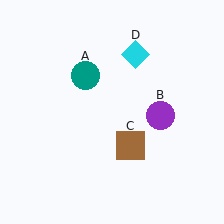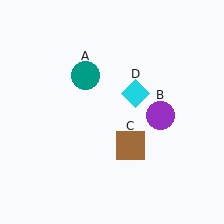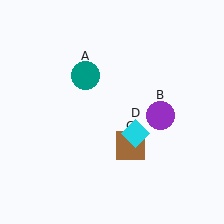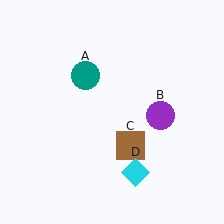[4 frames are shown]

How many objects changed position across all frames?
1 object changed position: cyan diamond (object D).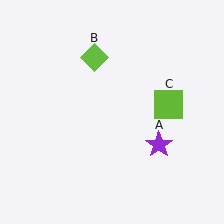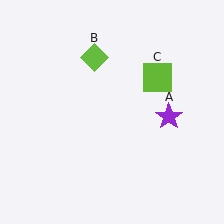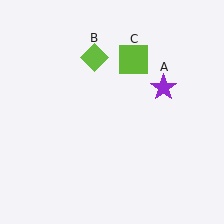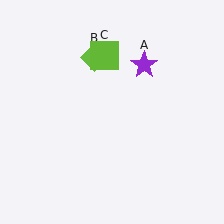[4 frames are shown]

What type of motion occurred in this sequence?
The purple star (object A), lime square (object C) rotated counterclockwise around the center of the scene.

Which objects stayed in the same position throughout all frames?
Lime diamond (object B) remained stationary.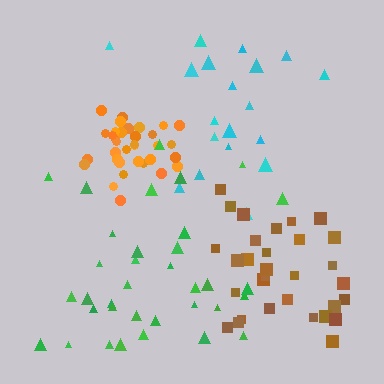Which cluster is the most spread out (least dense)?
Cyan.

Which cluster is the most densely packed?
Orange.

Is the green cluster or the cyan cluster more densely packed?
Green.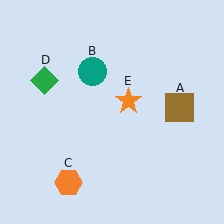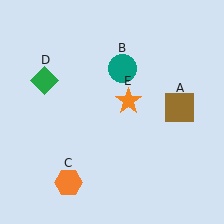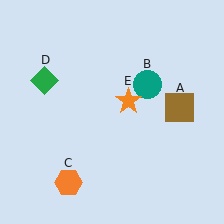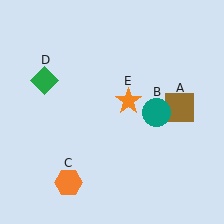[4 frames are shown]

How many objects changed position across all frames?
1 object changed position: teal circle (object B).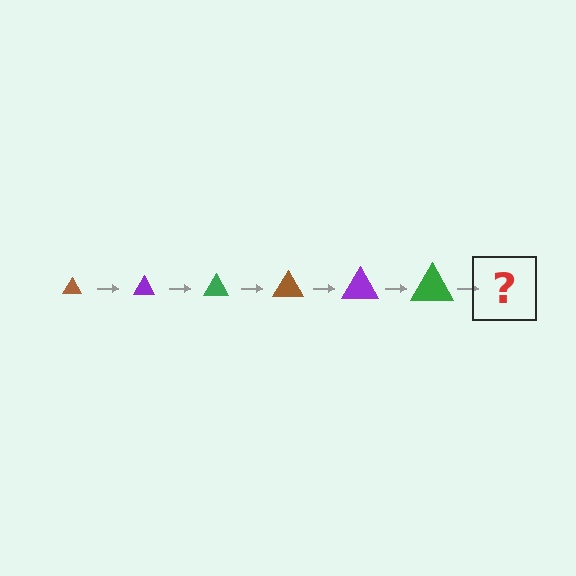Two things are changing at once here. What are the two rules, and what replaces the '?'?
The two rules are that the triangle grows larger each step and the color cycles through brown, purple, and green. The '?' should be a brown triangle, larger than the previous one.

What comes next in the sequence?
The next element should be a brown triangle, larger than the previous one.